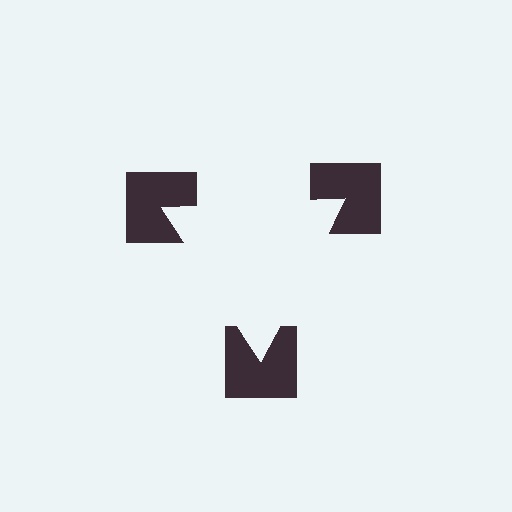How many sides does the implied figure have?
3 sides.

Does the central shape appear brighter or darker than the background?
It typically appears slightly brighter than the background, even though no actual brightness change is drawn.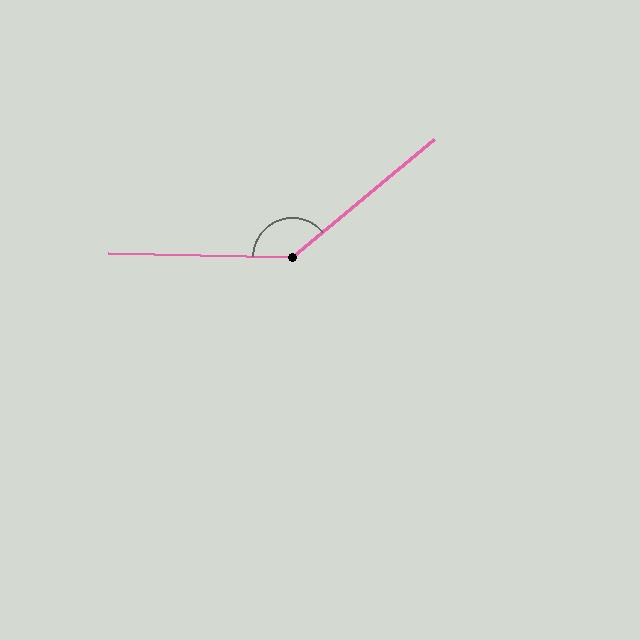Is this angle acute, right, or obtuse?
It is obtuse.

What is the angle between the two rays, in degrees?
Approximately 139 degrees.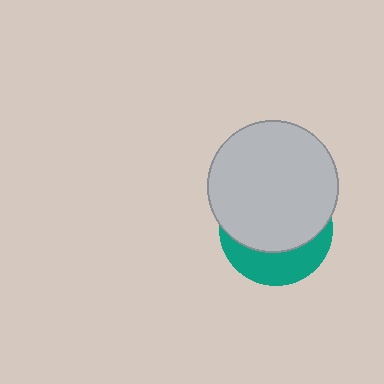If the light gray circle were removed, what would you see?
You would see the complete teal circle.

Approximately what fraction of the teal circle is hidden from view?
Roughly 66% of the teal circle is hidden behind the light gray circle.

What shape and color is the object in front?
The object in front is a light gray circle.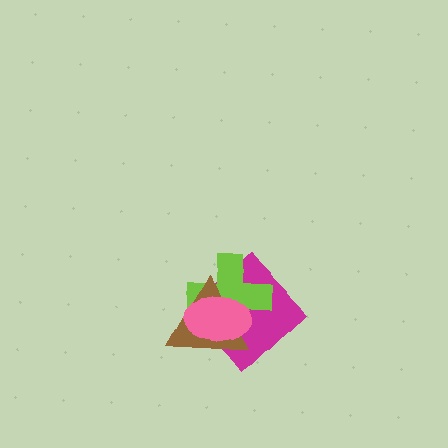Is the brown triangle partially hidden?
Yes, it is partially covered by another shape.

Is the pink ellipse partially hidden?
No, no other shape covers it.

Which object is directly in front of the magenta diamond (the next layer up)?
The lime cross is directly in front of the magenta diamond.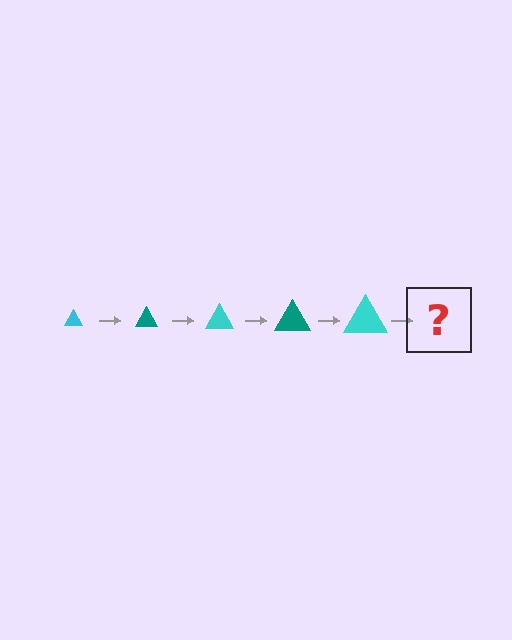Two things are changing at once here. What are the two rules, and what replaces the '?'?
The two rules are that the triangle grows larger each step and the color cycles through cyan and teal. The '?' should be a teal triangle, larger than the previous one.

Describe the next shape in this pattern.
It should be a teal triangle, larger than the previous one.